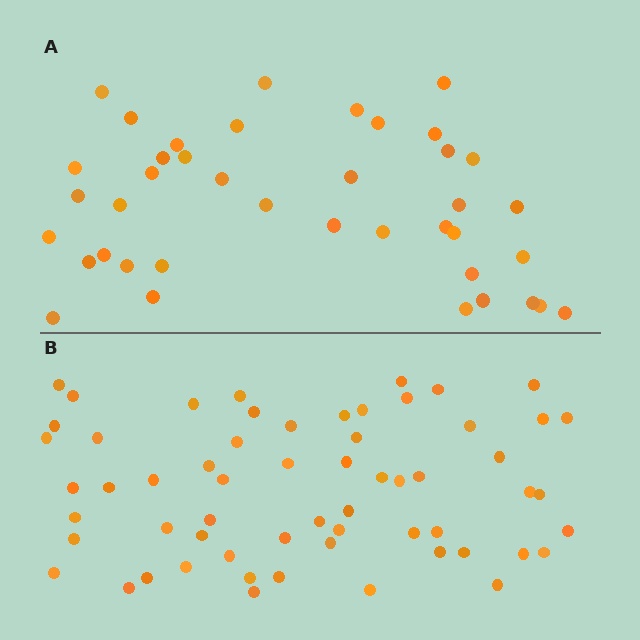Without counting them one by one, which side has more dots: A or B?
Region B (the bottom region) has more dots.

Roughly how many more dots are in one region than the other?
Region B has approximately 20 more dots than region A.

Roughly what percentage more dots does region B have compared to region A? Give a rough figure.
About 50% more.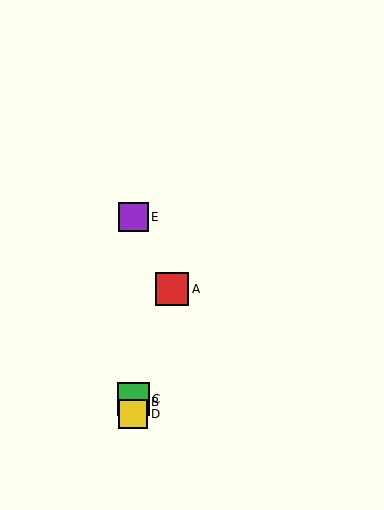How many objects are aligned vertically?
4 objects (B, C, D, E) are aligned vertically.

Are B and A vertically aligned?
No, B is at x≈133 and A is at x≈172.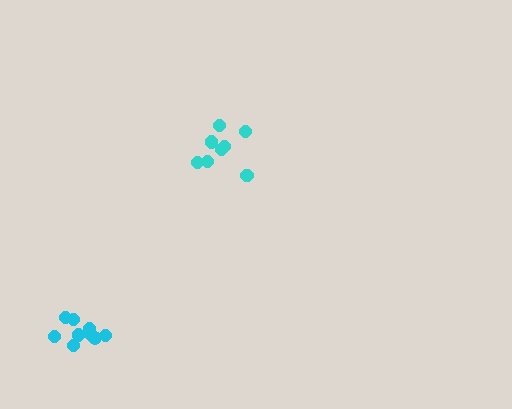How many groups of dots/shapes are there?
There are 2 groups.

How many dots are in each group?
Group 1: 8 dots, Group 2: 9 dots (17 total).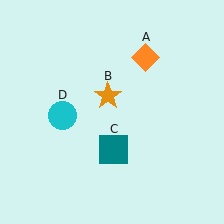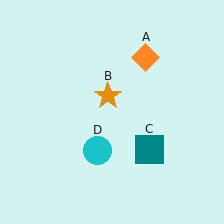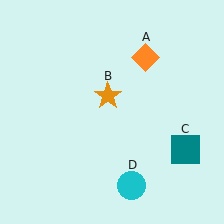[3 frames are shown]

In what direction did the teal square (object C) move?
The teal square (object C) moved right.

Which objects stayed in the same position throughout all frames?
Orange diamond (object A) and orange star (object B) remained stationary.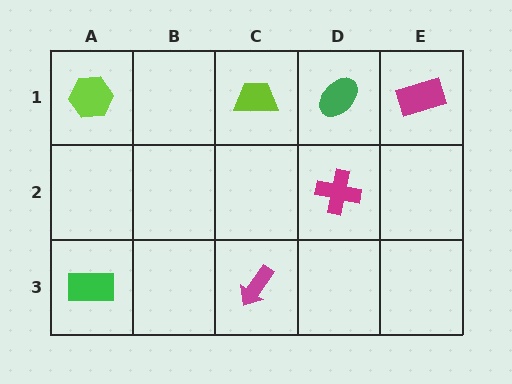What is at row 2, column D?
A magenta cross.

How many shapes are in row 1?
4 shapes.